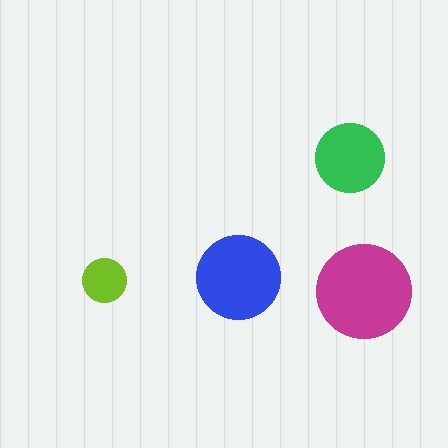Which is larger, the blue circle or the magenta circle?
The magenta one.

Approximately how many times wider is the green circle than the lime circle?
About 1.5 times wider.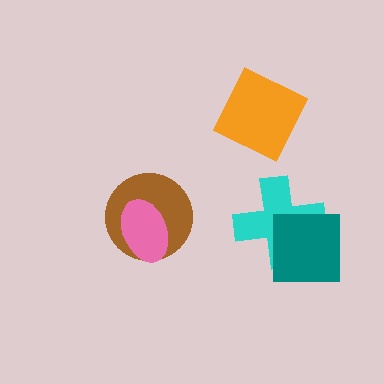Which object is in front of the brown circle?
The pink ellipse is in front of the brown circle.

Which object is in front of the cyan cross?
The teal square is in front of the cyan cross.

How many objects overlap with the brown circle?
1 object overlaps with the brown circle.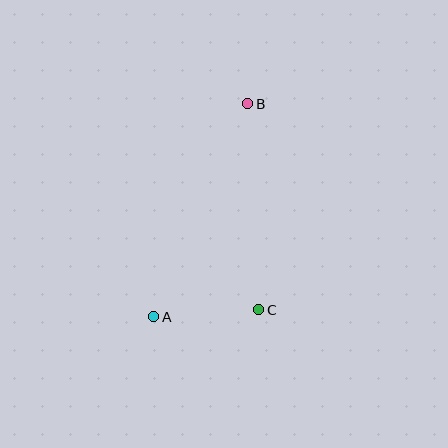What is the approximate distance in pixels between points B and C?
The distance between B and C is approximately 207 pixels.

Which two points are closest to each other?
Points A and C are closest to each other.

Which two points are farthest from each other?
Points A and B are farthest from each other.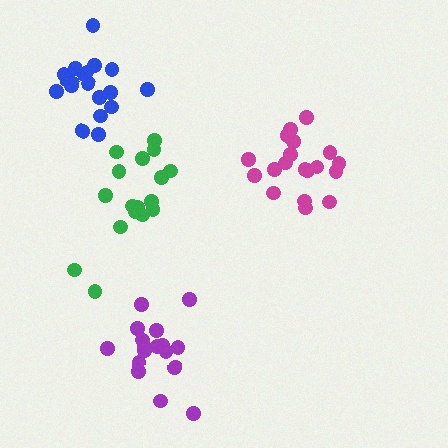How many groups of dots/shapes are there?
There are 4 groups.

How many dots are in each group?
Group 1: 19 dots, Group 2: 19 dots, Group 3: 17 dots, Group 4: 17 dots (72 total).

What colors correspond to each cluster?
The clusters are colored: magenta, blue, green, purple.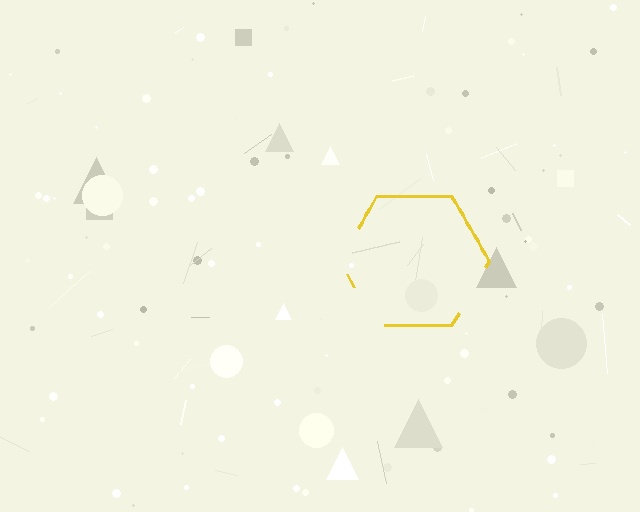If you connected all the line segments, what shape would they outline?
They would outline a hexagon.